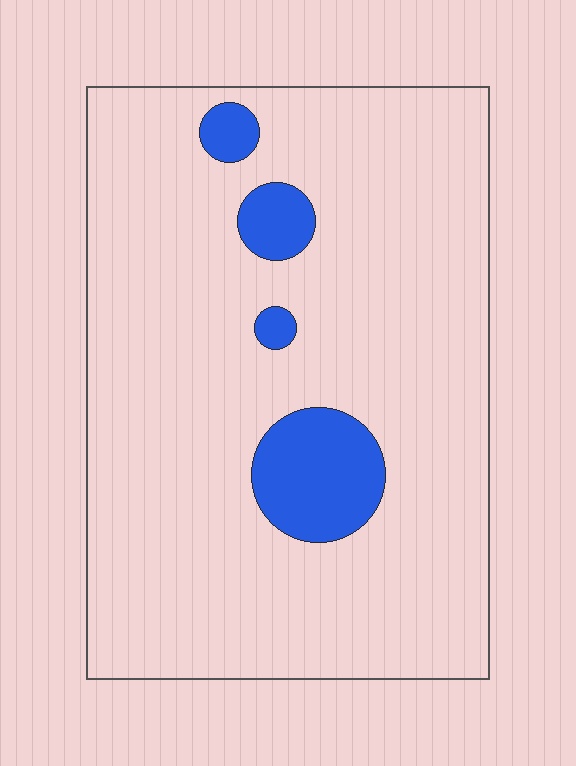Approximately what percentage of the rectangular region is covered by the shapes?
Approximately 10%.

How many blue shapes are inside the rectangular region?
4.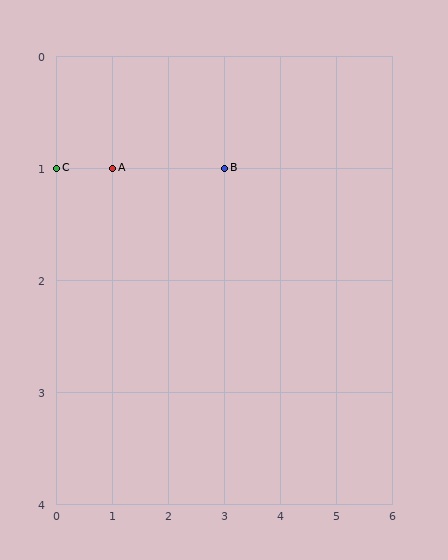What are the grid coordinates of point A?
Point A is at grid coordinates (1, 1).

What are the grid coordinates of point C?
Point C is at grid coordinates (0, 1).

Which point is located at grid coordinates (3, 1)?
Point B is at (3, 1).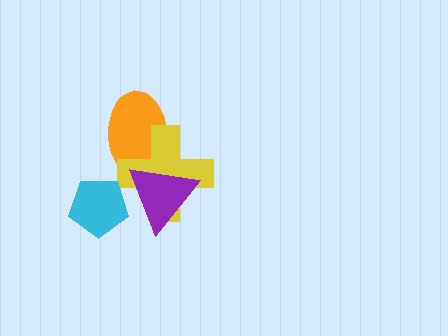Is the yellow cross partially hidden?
Yes, it is partially covered by another shape.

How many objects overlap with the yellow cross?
2 objects overlap with the yellow cross.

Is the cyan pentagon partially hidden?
Yes, it is partially covered by another shape.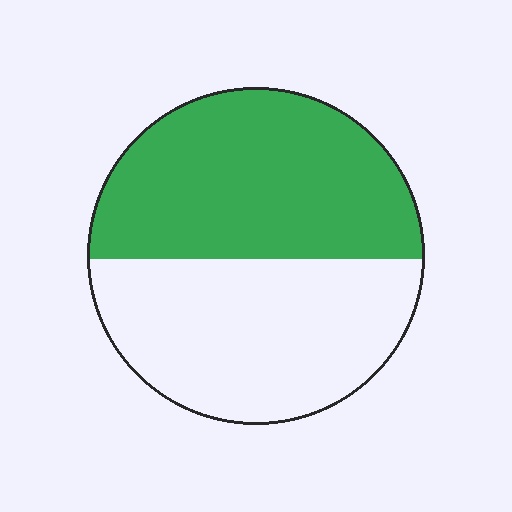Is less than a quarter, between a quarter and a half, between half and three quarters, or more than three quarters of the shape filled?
Between half and three quarters.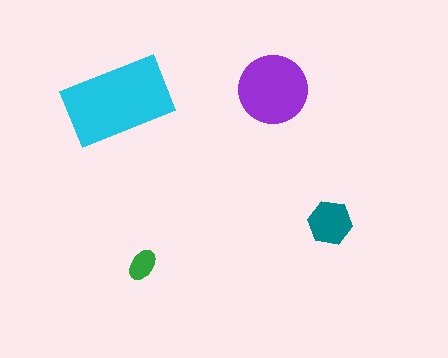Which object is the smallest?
The green ellipse.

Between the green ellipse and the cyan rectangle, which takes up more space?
The cyan rectangle.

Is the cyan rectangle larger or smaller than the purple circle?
Larger.